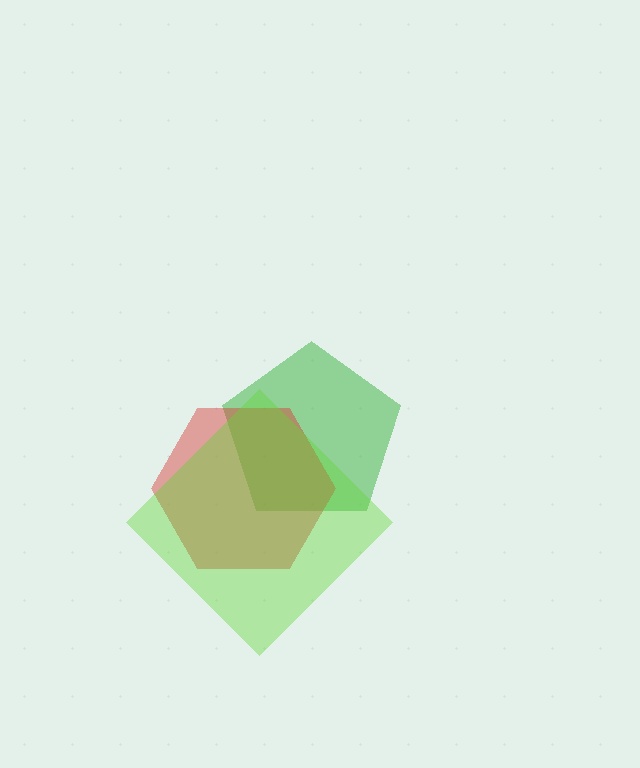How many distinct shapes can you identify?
There are 3 distinct shapes: a green pentagon, a red hexagon, a lime diamond.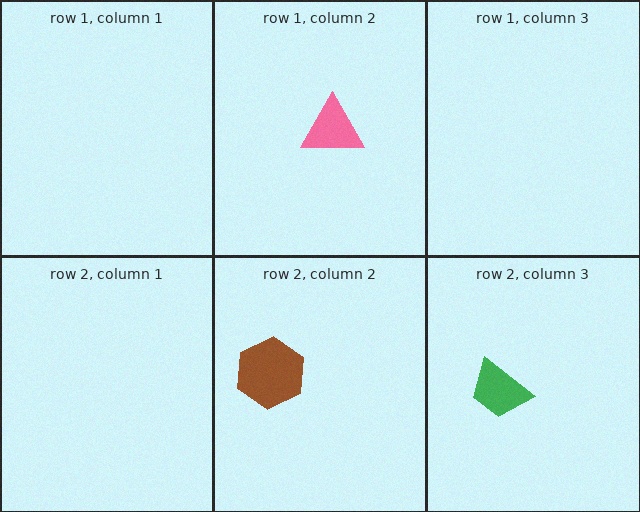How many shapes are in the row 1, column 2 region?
1.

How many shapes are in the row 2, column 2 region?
1.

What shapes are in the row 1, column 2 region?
The pink triangle.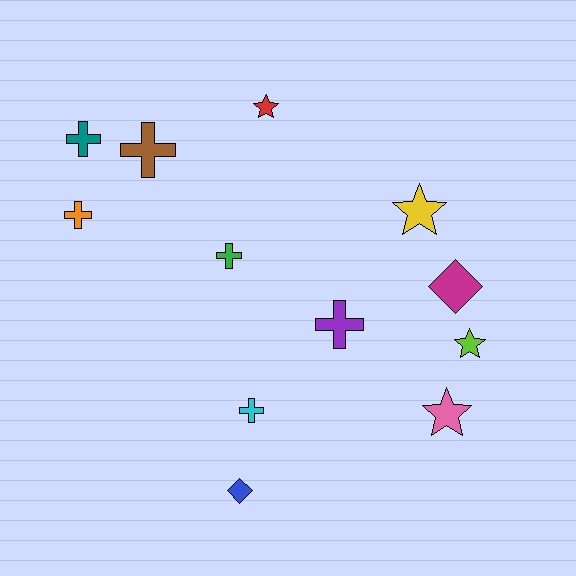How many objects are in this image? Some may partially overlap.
There are 12 objects.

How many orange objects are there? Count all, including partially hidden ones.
There is 1 orange object.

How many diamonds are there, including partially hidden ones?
There are 2 diamonds.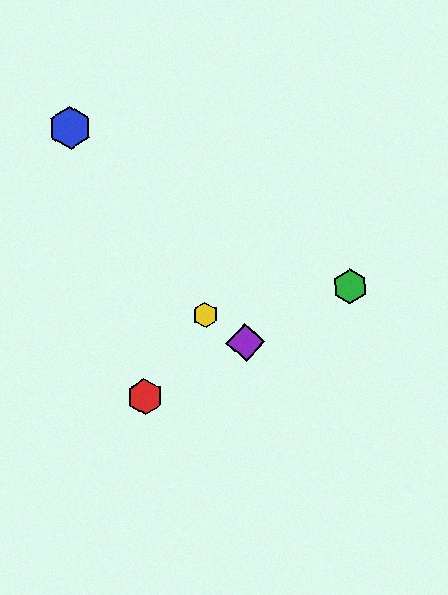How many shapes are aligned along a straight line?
3 shapes (the red hexagon, the green hexagon, the purple diamond) are aligned along a straight line.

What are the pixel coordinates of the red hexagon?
The red hexagon is at (145, 397).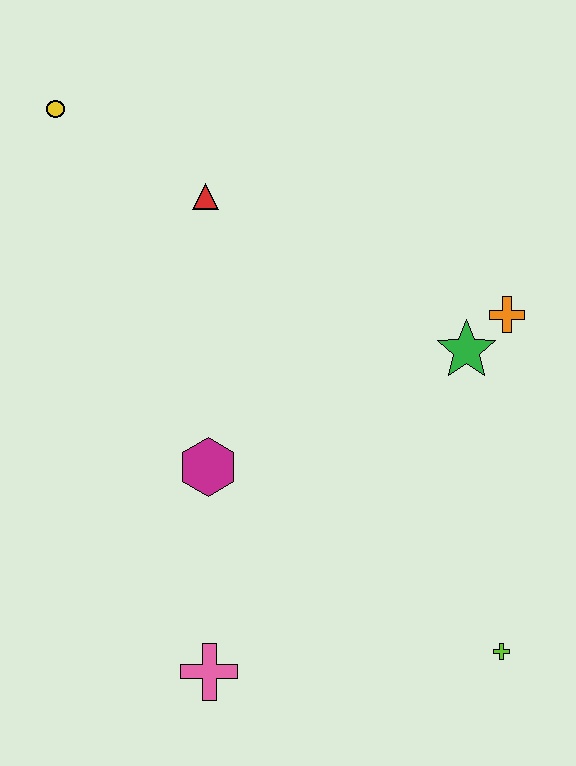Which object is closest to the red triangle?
The yellow circle is closest to the red triangle.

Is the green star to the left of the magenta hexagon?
No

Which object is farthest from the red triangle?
The lime cross is farthest from the red triangle.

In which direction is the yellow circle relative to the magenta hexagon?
The yellow circle is above the magenta hexagon.